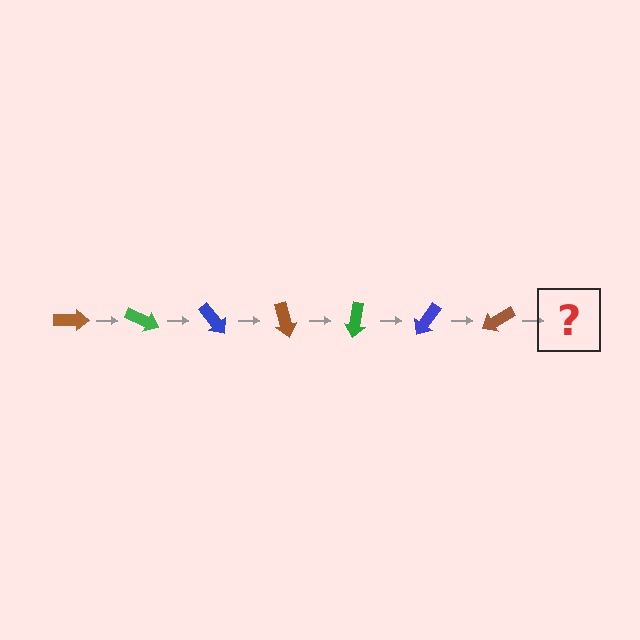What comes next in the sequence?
The next element should be a green arrow, rotated 175 degrees from the start.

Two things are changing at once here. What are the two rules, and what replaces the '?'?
The two rules are that it rotates 25 degrees each step and the color cycles through brown, green, and blue. The '?' should be a green arrow, rotated 175 degrees from the start.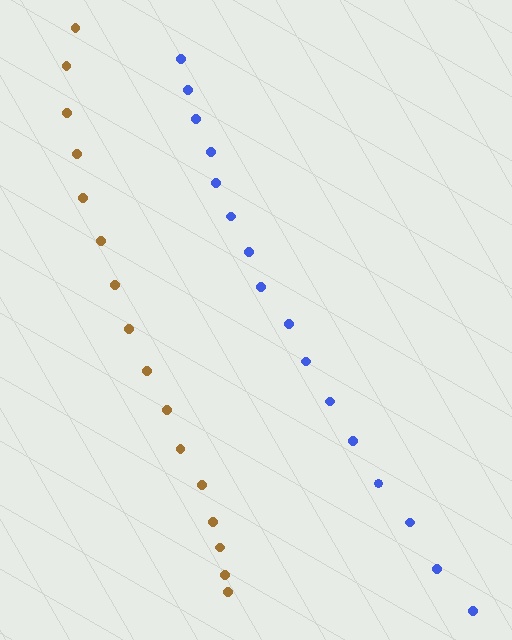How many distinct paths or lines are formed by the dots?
There are 2 distinct paths.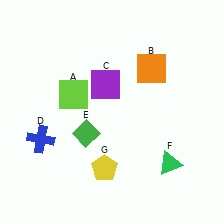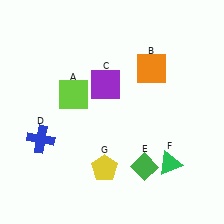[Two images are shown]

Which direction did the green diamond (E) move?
The green diamond (E) moved right.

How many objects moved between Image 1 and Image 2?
1 object moved between the two images.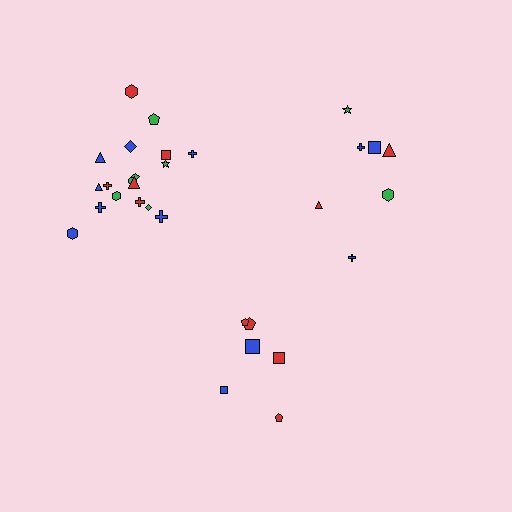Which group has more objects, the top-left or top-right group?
The top-left group.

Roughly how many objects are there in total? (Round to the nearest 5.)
Roughly 30 objects in total.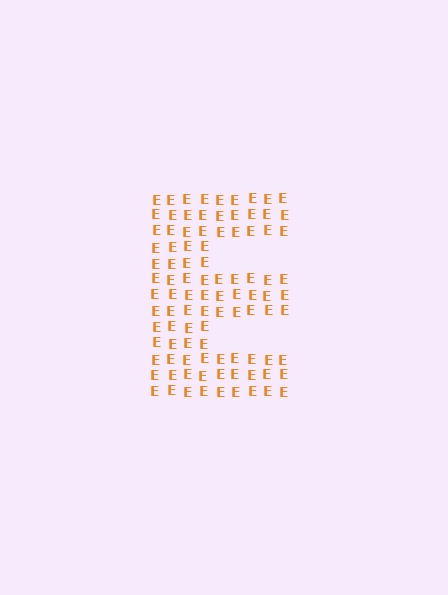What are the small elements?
The small elements are letter E's.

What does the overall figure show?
The overall figure shows the letter E.